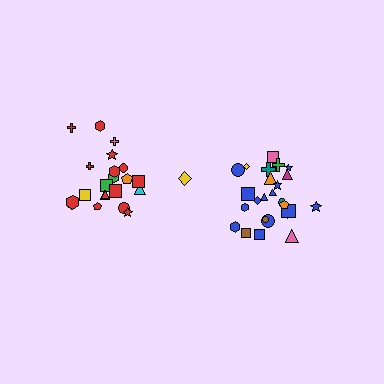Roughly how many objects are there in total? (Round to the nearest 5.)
Roughly 45 objects in total.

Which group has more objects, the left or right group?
The right group.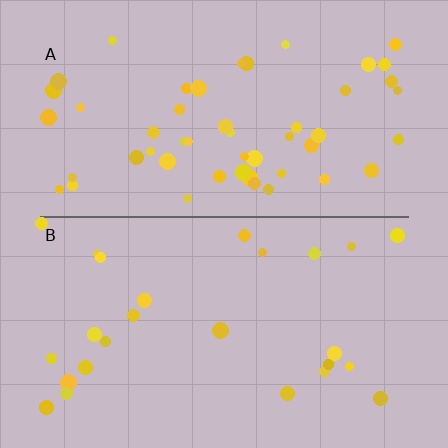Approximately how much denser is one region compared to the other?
Approximately 2.0× — region A over region B.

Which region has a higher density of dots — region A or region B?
A (the top).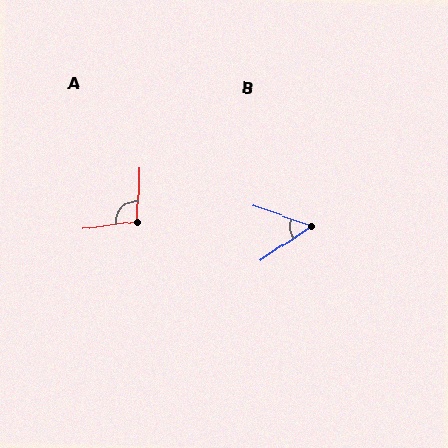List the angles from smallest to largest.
B (54°), A (100°).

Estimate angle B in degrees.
Approximately 54 degrees.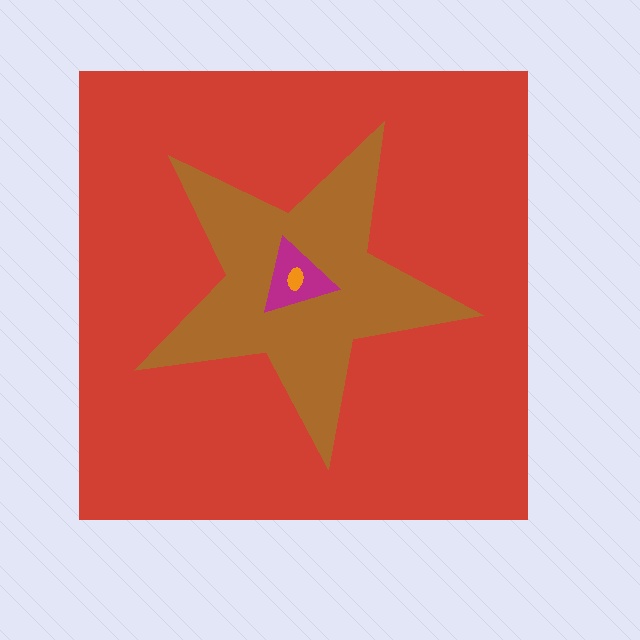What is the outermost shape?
The red square.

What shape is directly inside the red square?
The brown star.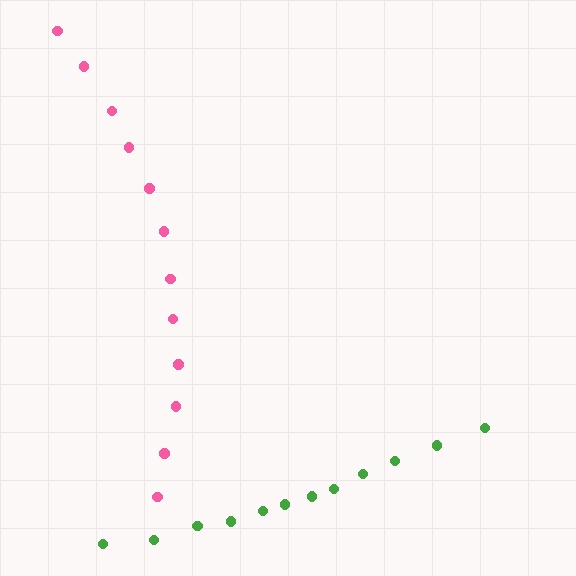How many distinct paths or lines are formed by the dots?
There are 2 distinct paths.